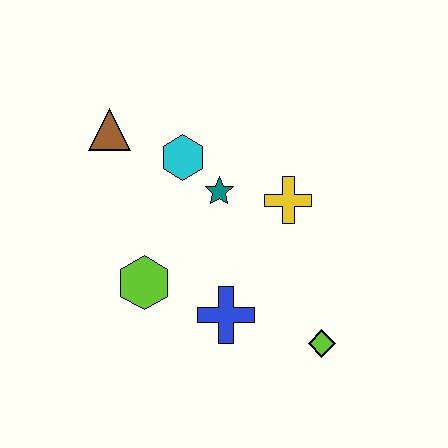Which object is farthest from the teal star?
The lime diamond is farthest from the teal star.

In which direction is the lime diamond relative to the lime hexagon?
The lime diamond is to the right of the lime hexagon.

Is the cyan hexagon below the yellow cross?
No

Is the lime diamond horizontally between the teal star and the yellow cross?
No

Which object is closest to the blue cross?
The lime hexagon is closest to the blue cross.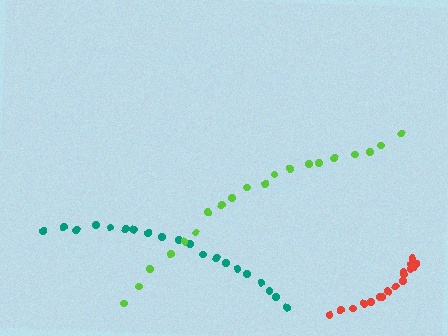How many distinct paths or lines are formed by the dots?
There are 3 distinct paths.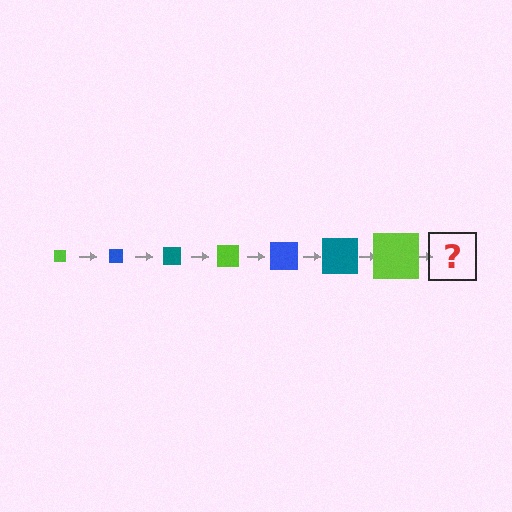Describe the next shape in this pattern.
It should be a blue square, larger than the previous one.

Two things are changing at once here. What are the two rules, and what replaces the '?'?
The two rules are that the square grows larger each step and the color cycles through lime, blue, and teal. The '?' should be a blue square, larger than the previous one.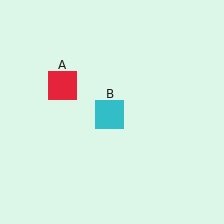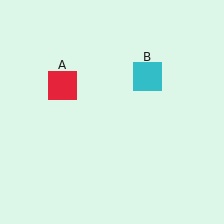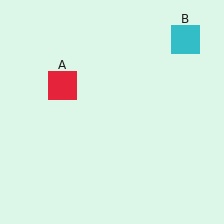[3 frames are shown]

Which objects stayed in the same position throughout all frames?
Red square (object A) remained stationary.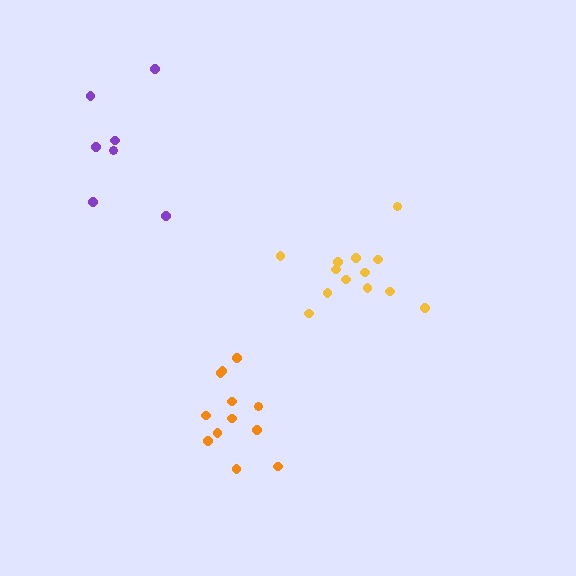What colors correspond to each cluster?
The clusters are colored: purple, yellow, orange.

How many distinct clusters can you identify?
There are 3 distinct clusters.